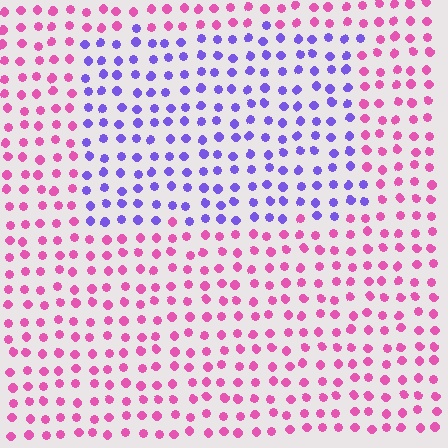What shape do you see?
I see a rectangle.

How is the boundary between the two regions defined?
The boundary is defined purely by a slight shift in hue (about 67 degrees). Spacing, size, and orientation are identical on both sides.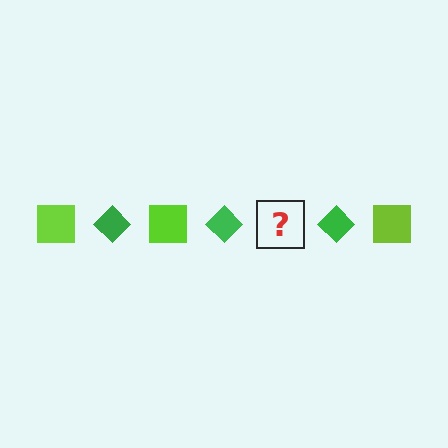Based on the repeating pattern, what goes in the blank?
The blank should be a lime square.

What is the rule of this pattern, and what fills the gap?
The rule is that the pattern alternates between lime square and green diamond. The gap should be filled with a lime square.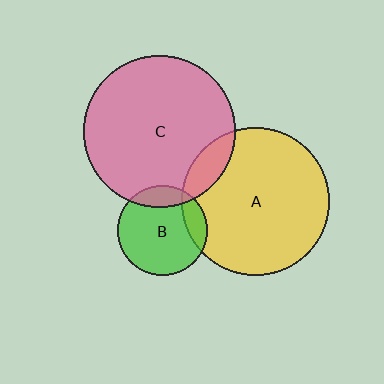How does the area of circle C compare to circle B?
Approximately 2.9 times.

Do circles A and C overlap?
Yes.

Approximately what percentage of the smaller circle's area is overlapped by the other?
Approximately 10%.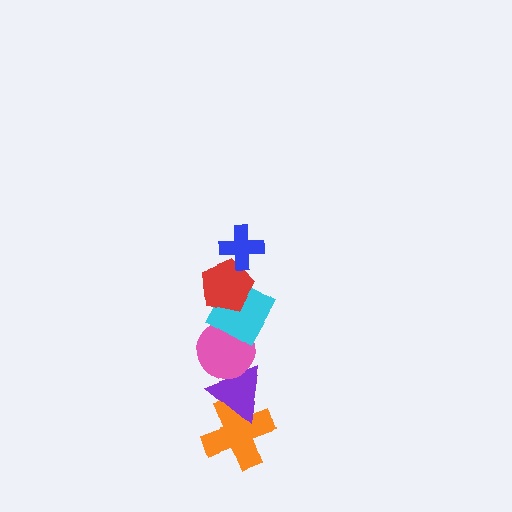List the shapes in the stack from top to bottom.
From top to bottom: the blue cross, the red pentagon, the cyan square, the pink circle, the purple triangle, the orange cross.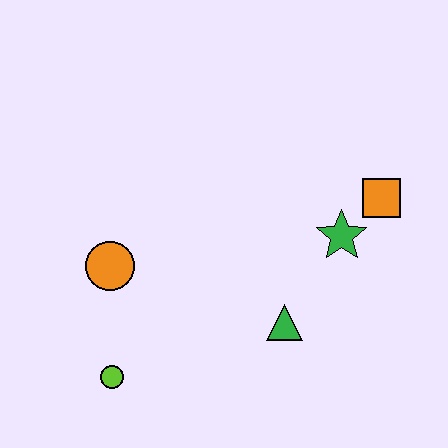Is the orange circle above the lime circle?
Yes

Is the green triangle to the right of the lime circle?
Yes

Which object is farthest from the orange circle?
The orange square is farthest from the orange circle.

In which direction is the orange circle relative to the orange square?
The orange circle is to the left of the orange square.